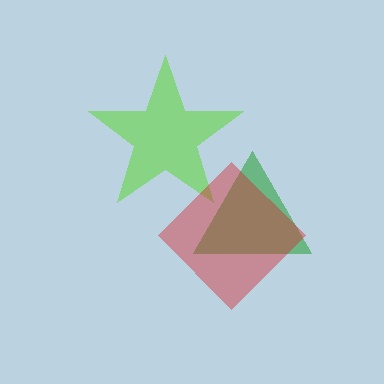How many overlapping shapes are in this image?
There are 3 overlapping shapes in the image.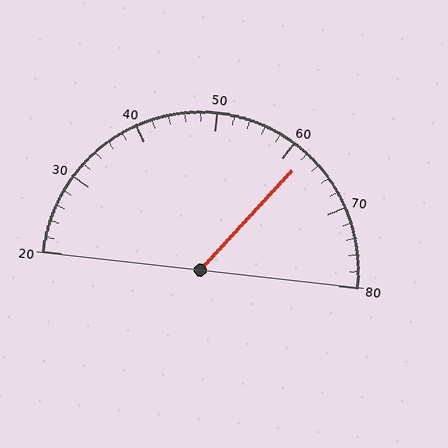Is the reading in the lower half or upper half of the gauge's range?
The reading is in the upper half of the range (20 to 80).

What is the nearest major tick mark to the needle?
The nearest major tick mark is 60.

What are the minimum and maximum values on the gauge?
The gauge ranges from 20 to 80.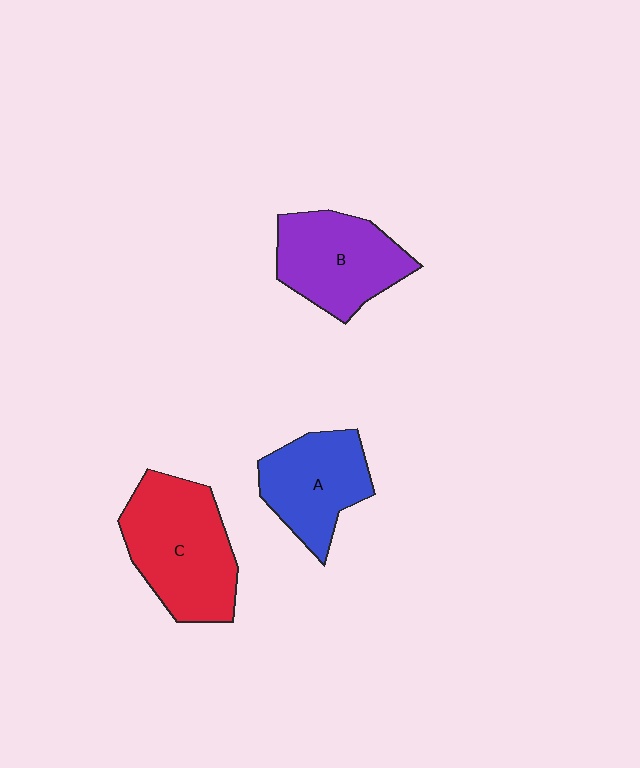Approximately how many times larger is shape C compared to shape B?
Approximately 1.2 times.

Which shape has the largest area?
Shape C (red).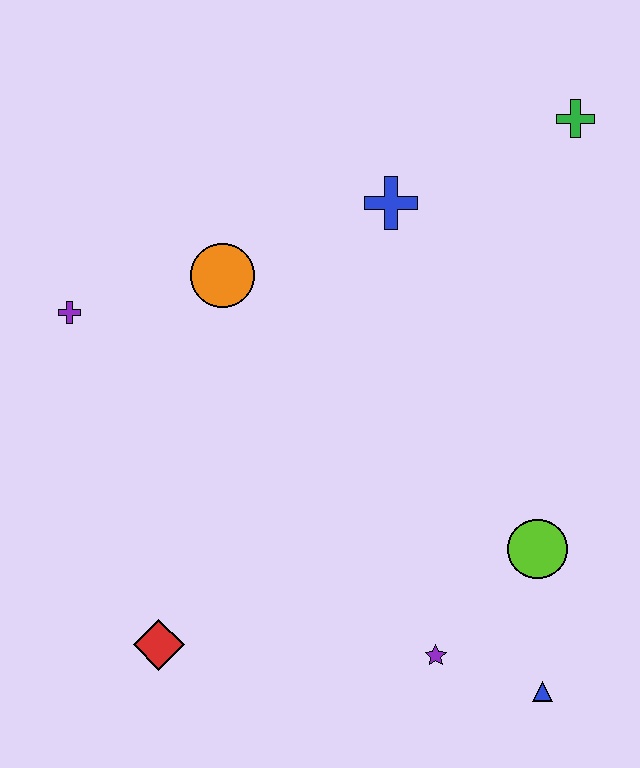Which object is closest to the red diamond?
The purple star is closest to the red diamond.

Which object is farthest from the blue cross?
The blue triangle is farthest from the blue cross.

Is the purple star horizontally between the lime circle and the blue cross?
Yes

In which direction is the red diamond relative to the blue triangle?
The red diamond is to the left of the blue triangle.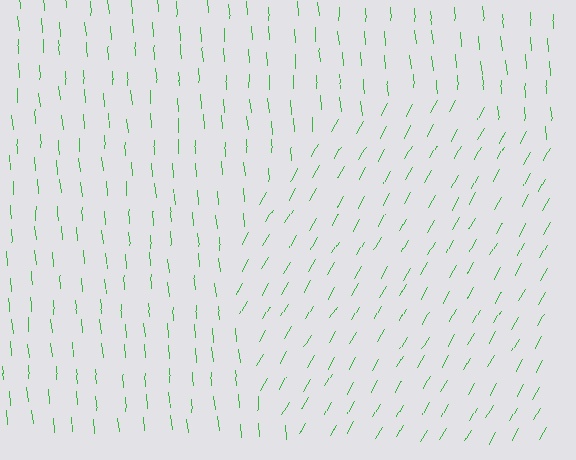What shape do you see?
I see a circle.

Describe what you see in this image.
The image is filled with small green line segments. A circle region in the image has lines oriented differently from the surrounding lines, creating a visible texture boundary.